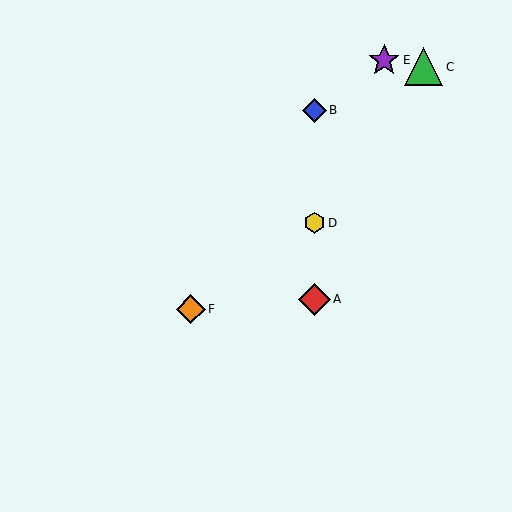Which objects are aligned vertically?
Objects A, B, D are aligned vertically.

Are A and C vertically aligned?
No, A is at x≈314 and C is at x≈424.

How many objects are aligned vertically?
3 objects (A, B, D) are aligned vertically.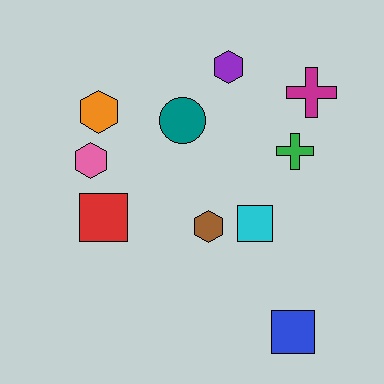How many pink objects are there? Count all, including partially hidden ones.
There is 1 pink object.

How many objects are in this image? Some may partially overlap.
There are 10 objects.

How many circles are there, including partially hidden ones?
There is 1 circle.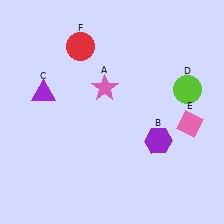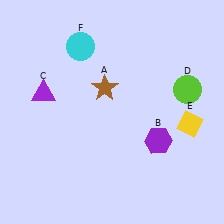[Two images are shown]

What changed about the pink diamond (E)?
In Image 1, E is pink. In Image 2, it changed to yellow.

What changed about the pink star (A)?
In Image 1, A is pink. In Image 2, it changed to brown.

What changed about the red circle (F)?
In Image 1, F is red. In Image 2, it changed to cyan.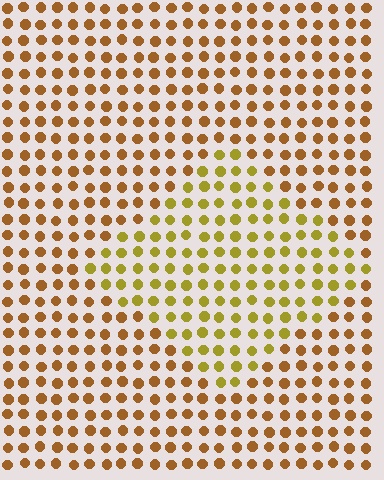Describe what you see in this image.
The image is filled with small brown elements in a uniform arrangement. A diamond-shaped region is visible where the elements are tinted to a slightly different hue, forming a subtle color boundary.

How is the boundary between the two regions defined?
The boundary is defined purely by a slight shift in hue (about 29 degrees). Spacing, size, and orientation are identical on both sides.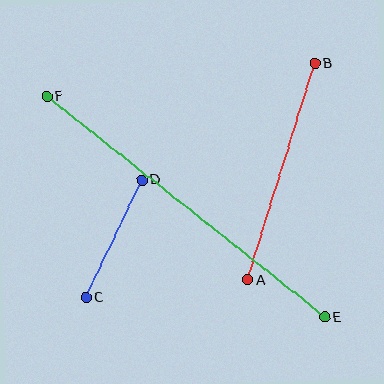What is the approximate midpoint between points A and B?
The midpoint is at approximately (281, 172) pixels.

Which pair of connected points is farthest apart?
Points E and F are farthest apart.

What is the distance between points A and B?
The distance is approximately 227 pixels.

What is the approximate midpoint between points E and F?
The midpoint is at approximately (186, 207) pixels.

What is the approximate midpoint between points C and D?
The midpoint is at approximately (114, 239) pixels.